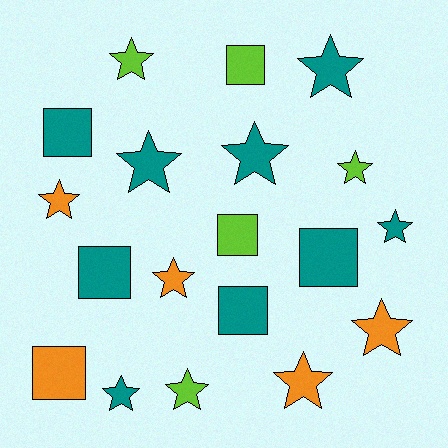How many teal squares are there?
There are 4 teal squares.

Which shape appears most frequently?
Star, with 12 objects.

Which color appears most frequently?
Teal, with 9 objects.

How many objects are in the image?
There are 19 objects.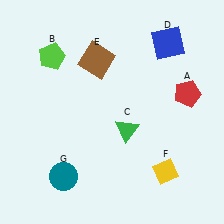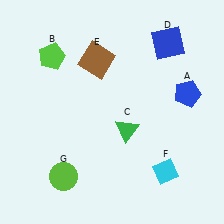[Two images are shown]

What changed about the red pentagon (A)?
In Image 1, A is red. In Image 2, it changed to blue.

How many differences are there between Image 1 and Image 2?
There are 3 differences between the two images.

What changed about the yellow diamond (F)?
In Image 1, F is yellow. In Image 2, it changed to cyan.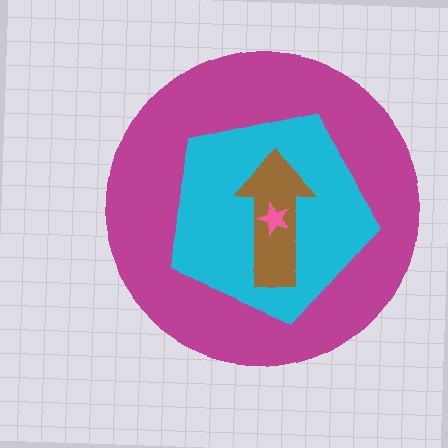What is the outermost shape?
The magenta circle.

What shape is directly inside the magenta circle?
The cyan pentagon.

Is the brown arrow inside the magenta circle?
Yes.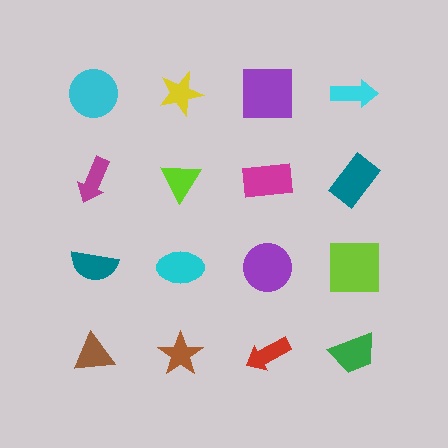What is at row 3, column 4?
A lime square.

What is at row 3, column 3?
A purple circle.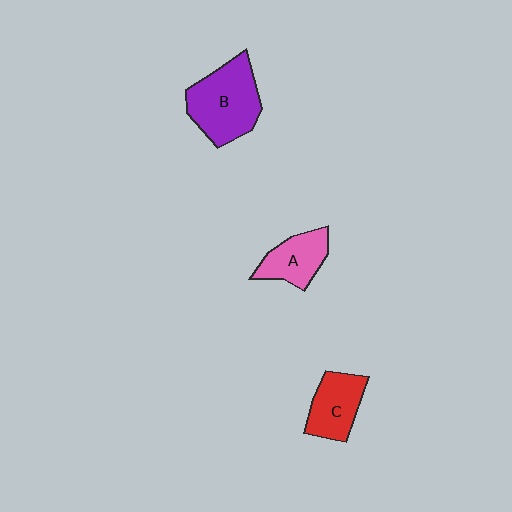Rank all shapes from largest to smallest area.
From largest to smallest: B (purple), C (red), A (pink).